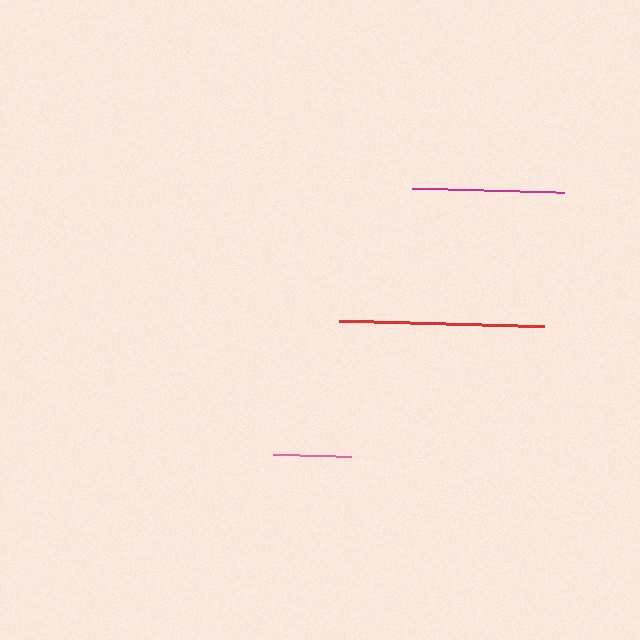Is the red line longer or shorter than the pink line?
The red line is longer than the pink line.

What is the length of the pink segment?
The pink segment is approximately 78 pixels long.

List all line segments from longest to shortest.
From longest to shortest: red, magenta, pink.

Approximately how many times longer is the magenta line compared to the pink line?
The magenta line is approximately 1.9 times the length of the pink line.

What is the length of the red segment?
The red segment is approximately 205 pixels long.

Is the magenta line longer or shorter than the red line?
The red line is longer than the magenta line.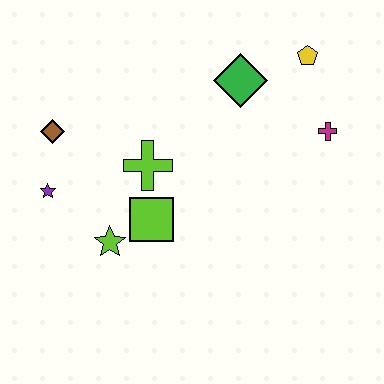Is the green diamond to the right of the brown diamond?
Yes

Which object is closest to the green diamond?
The yellow pentagon is closest to the green diamond.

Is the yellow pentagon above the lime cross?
Yes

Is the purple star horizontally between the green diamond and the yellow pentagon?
No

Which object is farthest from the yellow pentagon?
The purple star is farthest from the yellow pentagon.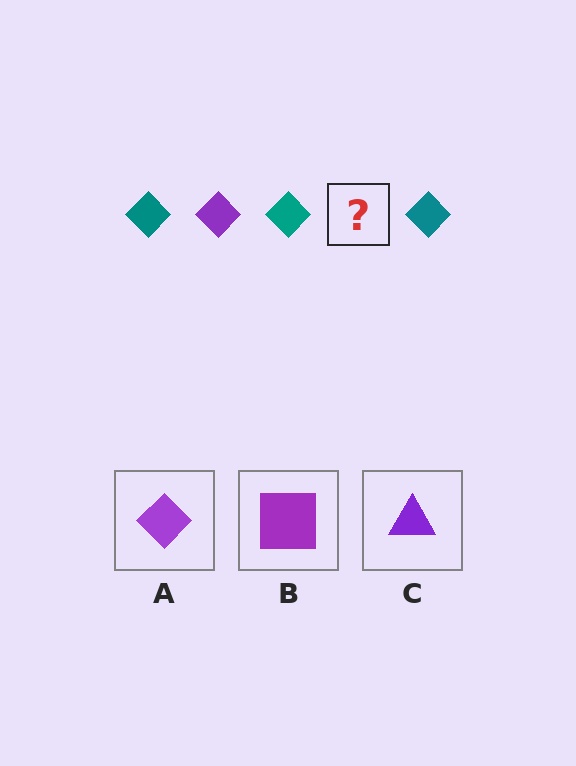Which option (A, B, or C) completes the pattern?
A.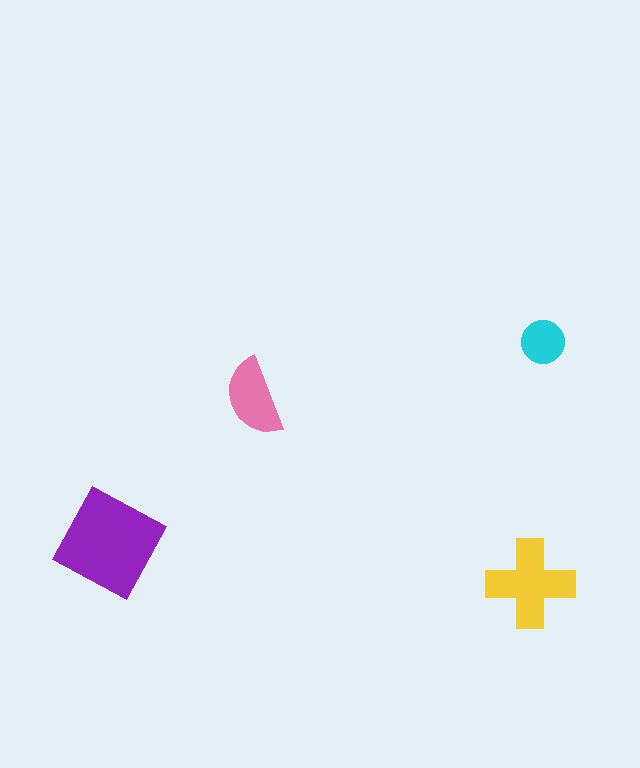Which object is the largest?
The purple diamond.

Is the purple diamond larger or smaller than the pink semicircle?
Larger.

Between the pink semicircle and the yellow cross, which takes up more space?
The yellow cross.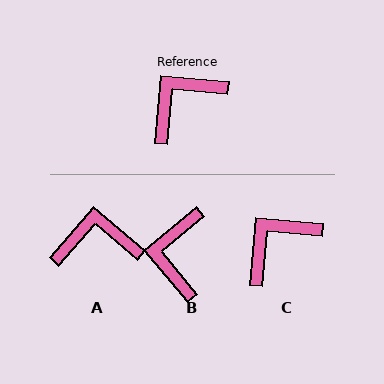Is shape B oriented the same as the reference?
No, it is off by about 45 degrees.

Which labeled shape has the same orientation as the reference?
C.